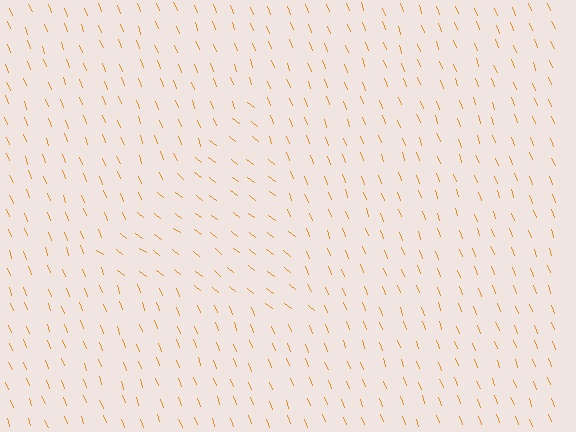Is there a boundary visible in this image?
Yes, there is a texture boundary formed by a change in line orientation.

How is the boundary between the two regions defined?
The boundary is defined purely by a change in line orientation (approximately 32 degrees difference). All lines are the same color and thickness.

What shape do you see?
I see a triangle.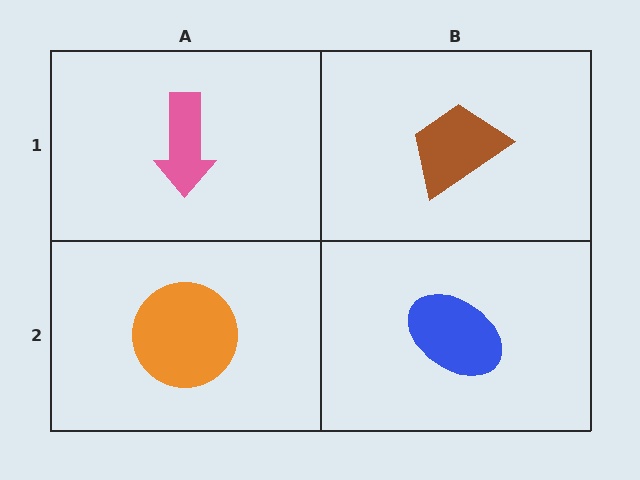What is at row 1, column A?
A pink arrow.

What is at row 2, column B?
A blue ellipse.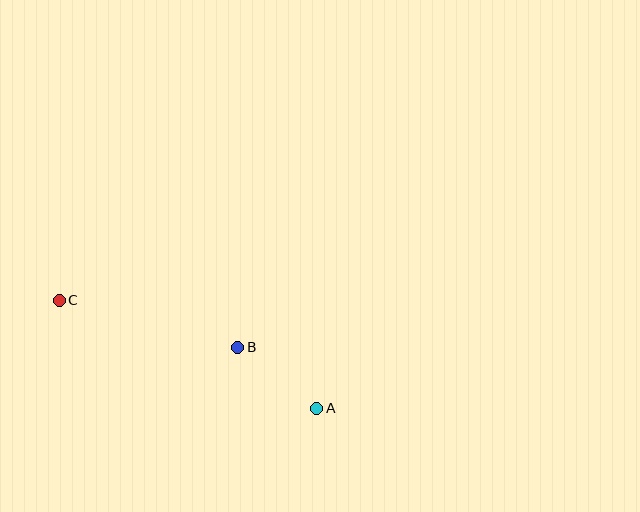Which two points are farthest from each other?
Points A and C are farthest from each other.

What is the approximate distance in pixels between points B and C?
The distance between B and C is approximately 184 pixels.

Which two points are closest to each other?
Points A and B are closest to each other.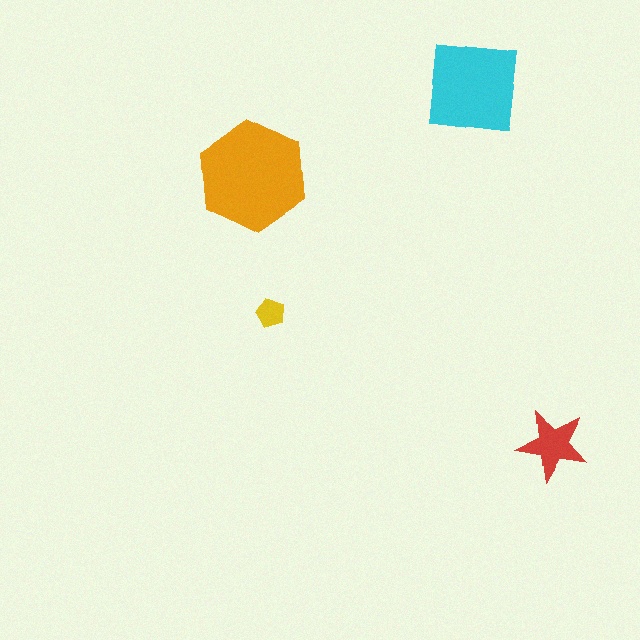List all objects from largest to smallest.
The orange hexagon, the cyan square, the red star, the yellow pentagon.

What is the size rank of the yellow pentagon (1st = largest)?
4th.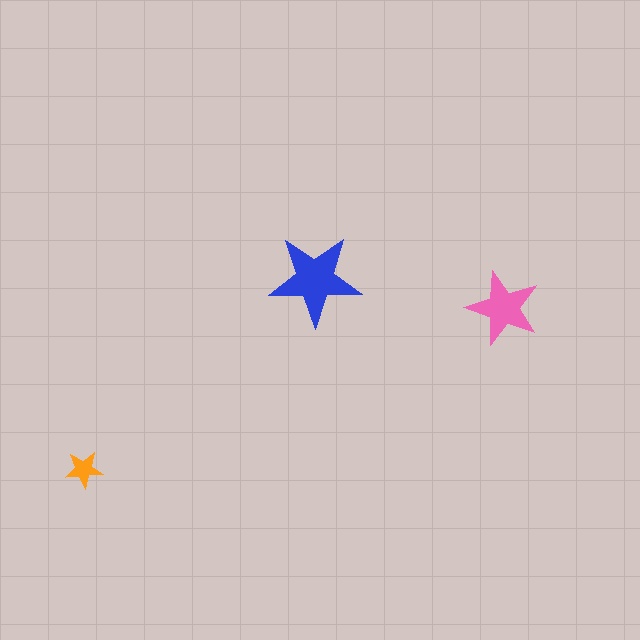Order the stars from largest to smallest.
the blue one, the pink one, the orange one.